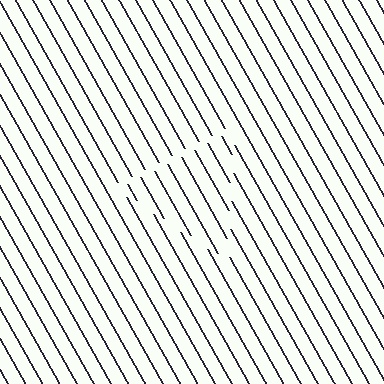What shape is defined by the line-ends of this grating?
An illusory triangle. The interior of the shape contains the same grating, shifted by half a period — the contour is defined by the phase discontinuity where line-ends from the inner and outer gratings abut.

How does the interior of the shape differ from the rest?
The interior of the shape contains the same grating, shifted by half a period — the contour is defined by the phase discontinuity where line-ends from the inner and outer gratings abut.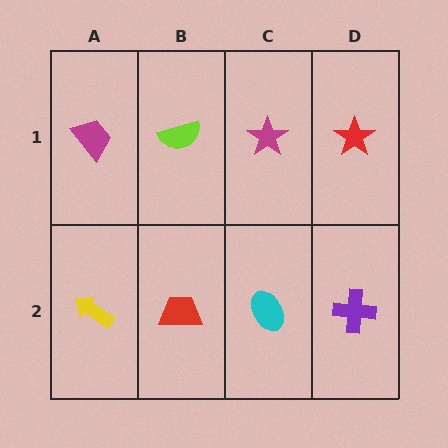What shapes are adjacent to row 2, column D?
A red star (row 1, column D), a cyan ellipse (row 2, column C).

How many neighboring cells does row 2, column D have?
2.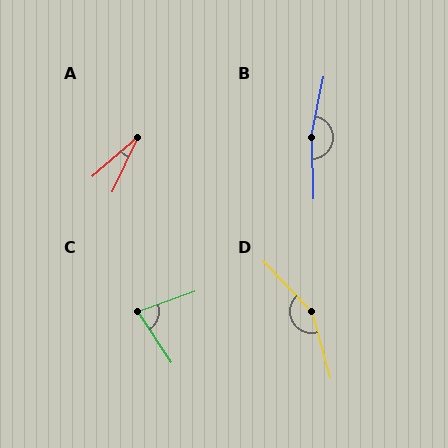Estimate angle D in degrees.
Approximately 152 degrees.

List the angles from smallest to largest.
A (24°), C (76°), D (152°), B (167°).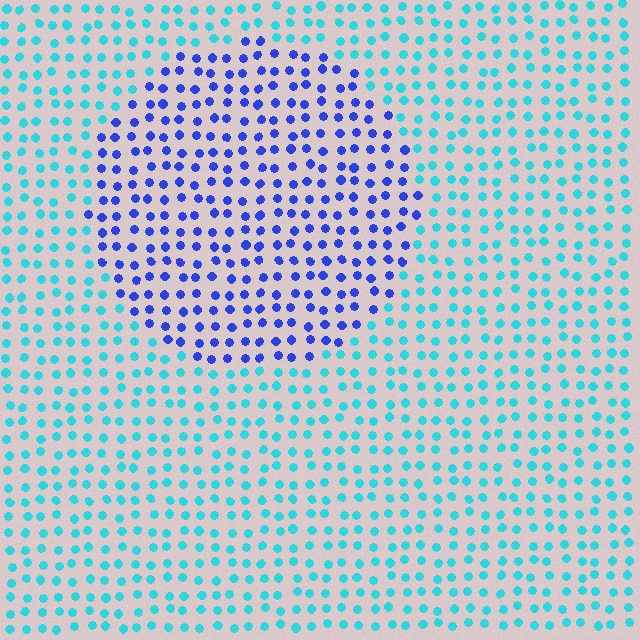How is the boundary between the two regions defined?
The boundary is defined purely by a slight shift in hue (about 50 degrees). Spacing, size, and orientation are identical on both sides.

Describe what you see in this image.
The image is filled with small cyan elements in a uniform arrangement. A circle-shaped region is visible where the elements are tinted to a slightly different hue, forming a subtle color boundary.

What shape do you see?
I see a circle.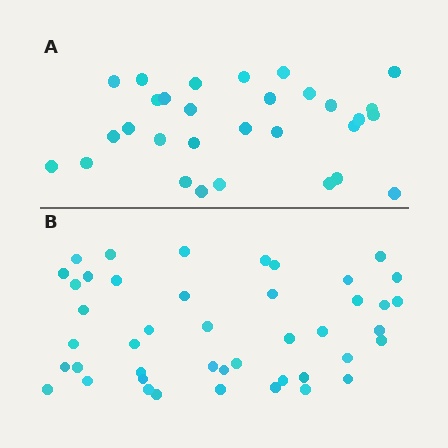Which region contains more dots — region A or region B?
Region B (the bottom region) has more dots.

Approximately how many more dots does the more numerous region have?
Region B has approximately 15 more dots than region A.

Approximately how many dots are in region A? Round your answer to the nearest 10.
About 30 dots.